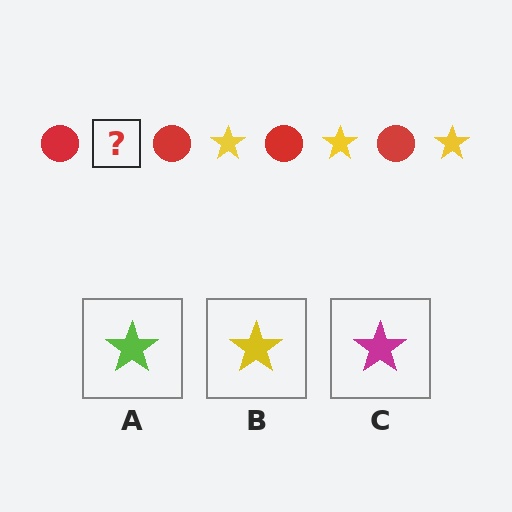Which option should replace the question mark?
Option B.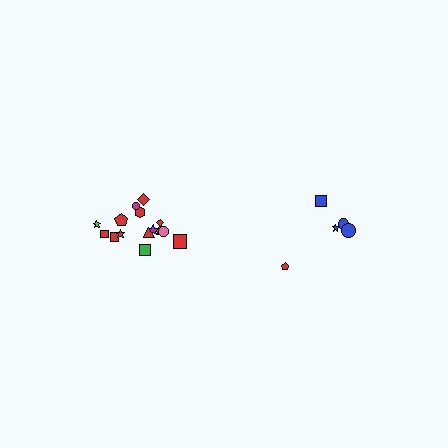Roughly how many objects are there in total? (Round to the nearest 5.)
Roughly 20 objects in total.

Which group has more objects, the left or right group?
The left group.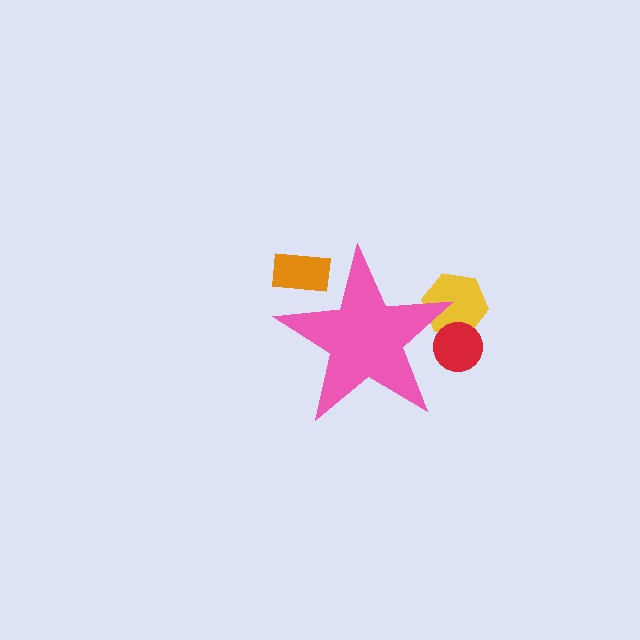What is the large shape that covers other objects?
A pink star.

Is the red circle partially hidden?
Yes, the red circle is partially hidden behind the pink star.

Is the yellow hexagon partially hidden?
Yes, the yellow hexagon is partially hidden behind the pink star.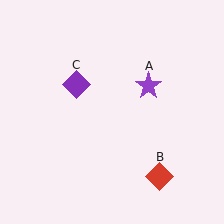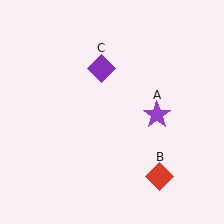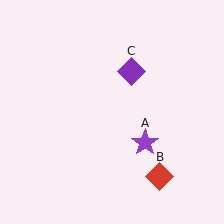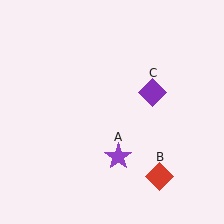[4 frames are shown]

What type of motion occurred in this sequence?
The purple star (object A), purple diamond (object C) rotated clockwise around the center of the scene.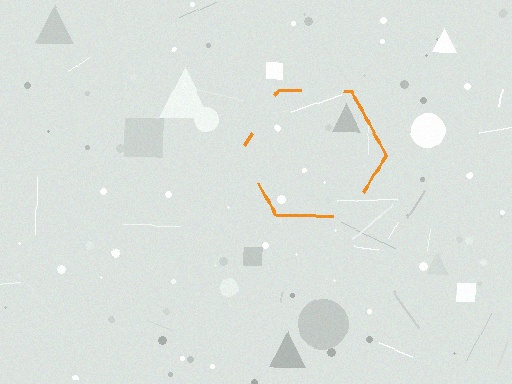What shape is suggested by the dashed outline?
The dashed outline suggests a hexagon.